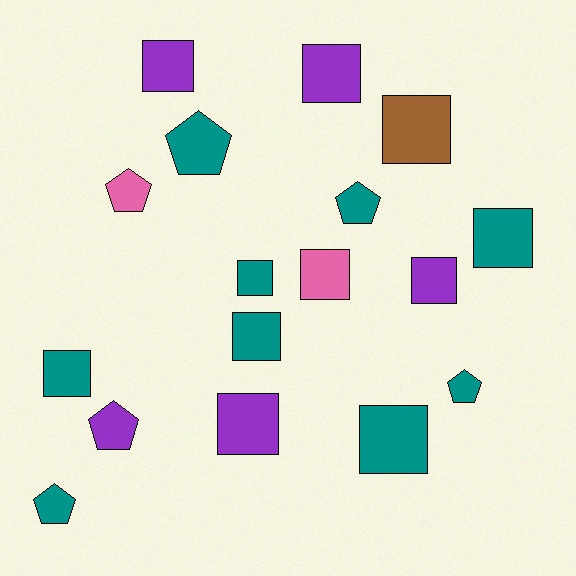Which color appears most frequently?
Teal, with 9 objects.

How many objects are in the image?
There are 17 objects.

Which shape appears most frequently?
Square, with 11 objects.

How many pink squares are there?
There is 1 pink square.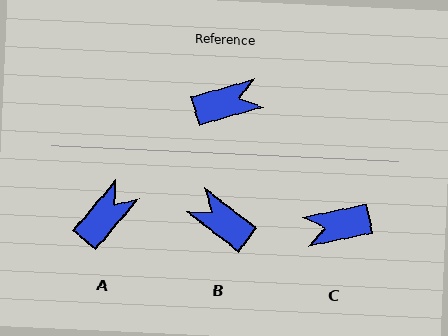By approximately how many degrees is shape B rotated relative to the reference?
Approximately 127 degrees counter-clockwise.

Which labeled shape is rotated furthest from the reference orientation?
C, about 175 degrees away.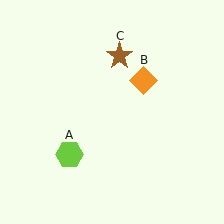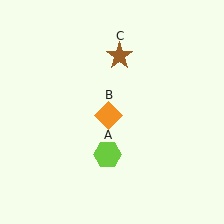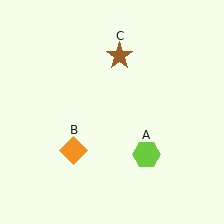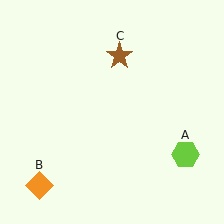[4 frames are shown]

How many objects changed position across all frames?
2 objects changed position: lime hexagon (object A), orange diamond (object B).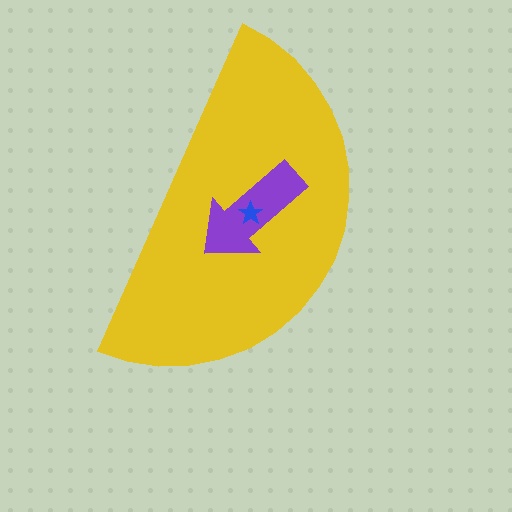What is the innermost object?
The blue star.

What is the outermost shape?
The yellow semicircle.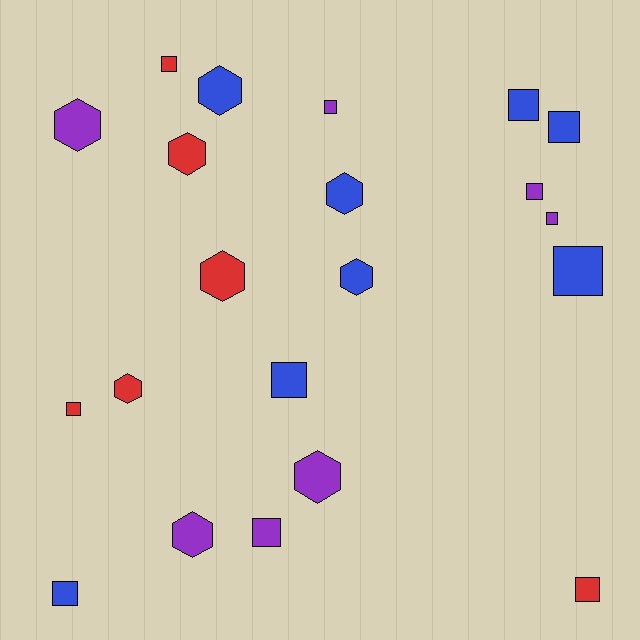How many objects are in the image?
There are 21 objects.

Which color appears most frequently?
Blue, with 8 objects.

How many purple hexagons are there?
There are 3 purple hexagons.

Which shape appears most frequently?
Square, with 12 objects.